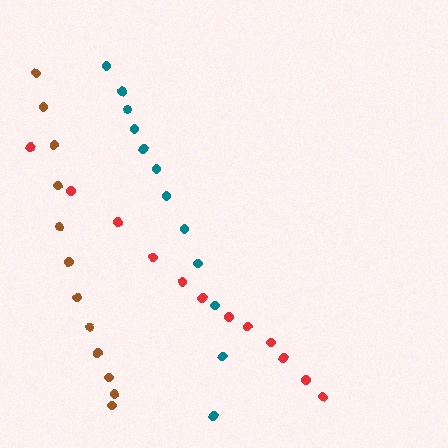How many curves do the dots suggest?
There are 3 distinct paths.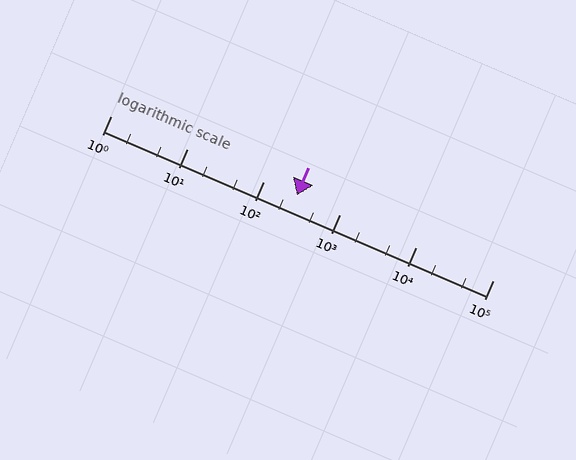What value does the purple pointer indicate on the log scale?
The pointer indicates approximately 270.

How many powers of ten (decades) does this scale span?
The scale spans 5 decades, from 1 to 100000.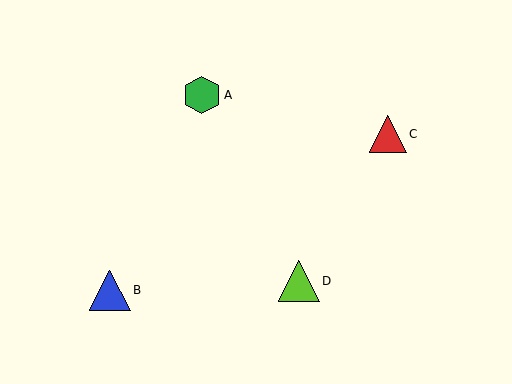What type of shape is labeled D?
Shape D is a lime triangle.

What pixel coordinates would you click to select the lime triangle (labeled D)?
Click at (299, 281) to select the lime triangle D.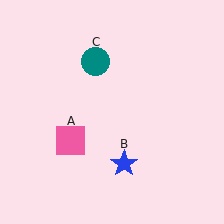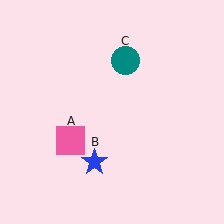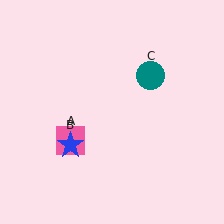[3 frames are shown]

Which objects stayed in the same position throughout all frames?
Pink square (object A) remained stationary.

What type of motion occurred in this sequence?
The blue star (object B), teal circle (object C) rotated clockwise around the center of the scene.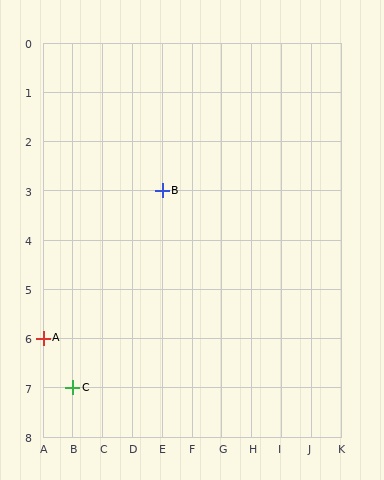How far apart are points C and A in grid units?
Points C and A are 1 column and 1 row apart (about 1.4 grid units diagonally).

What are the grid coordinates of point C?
Point C is at grid coordinates (B, 7).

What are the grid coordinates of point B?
Point B is at grid coordinates (E, 3).